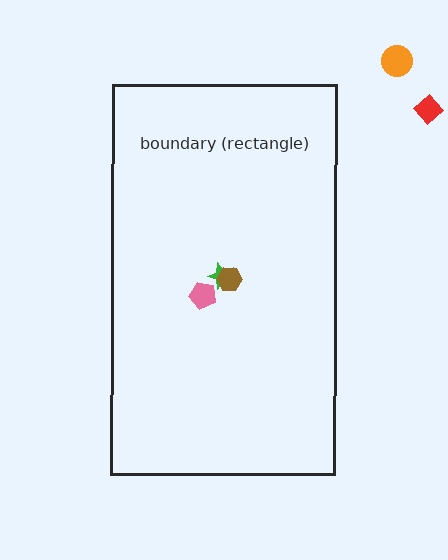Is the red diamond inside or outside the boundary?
Outside.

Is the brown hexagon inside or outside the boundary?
Inside.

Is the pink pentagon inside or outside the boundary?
Inside.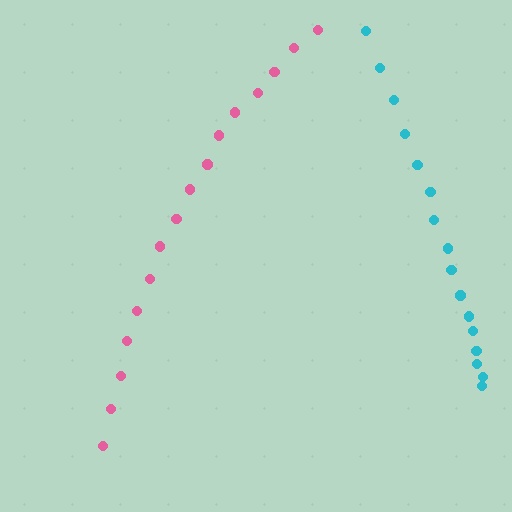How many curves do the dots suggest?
There are 2 distinct paths.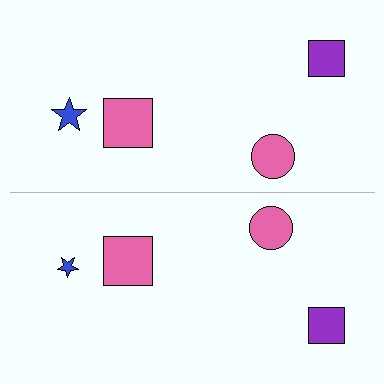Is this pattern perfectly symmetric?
No, the pattern is not perfectly symmetric. The blue star on the bottom side has a different size than its mirror counterpart.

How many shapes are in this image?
There are 8 shapes in this image.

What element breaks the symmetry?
The blue star on the bottom side has a different size than its mirror counterpart.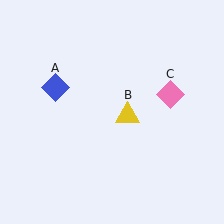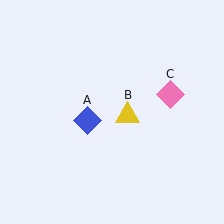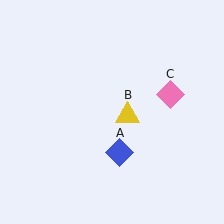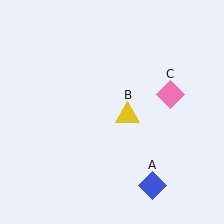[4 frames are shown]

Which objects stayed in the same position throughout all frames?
Yellow triangle (object B) and pink diamond (object C) remained stationary.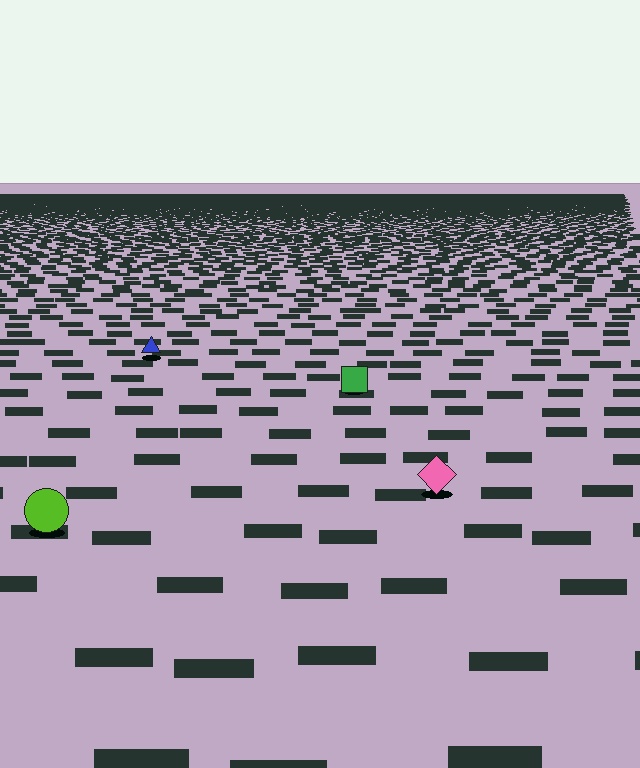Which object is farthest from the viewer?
The blue triangle is farthest from the viewer. It appears smaller and the ground texture around it is denser.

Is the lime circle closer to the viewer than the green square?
Yes. The lime circle is closer — you can tell from the texture gradient: the ground texture is coarser near it.